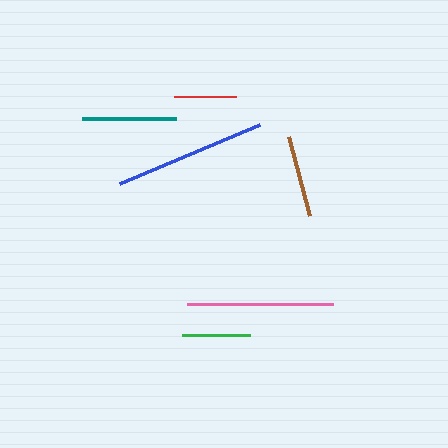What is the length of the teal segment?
The teal segment is approximately 94 pixels long.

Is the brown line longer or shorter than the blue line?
The blue line is longer than the brown line.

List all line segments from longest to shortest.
From longest to shortest: blue, pink, teal, brown, green, red.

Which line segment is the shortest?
The red line is the shortest at approximately 62 pixels.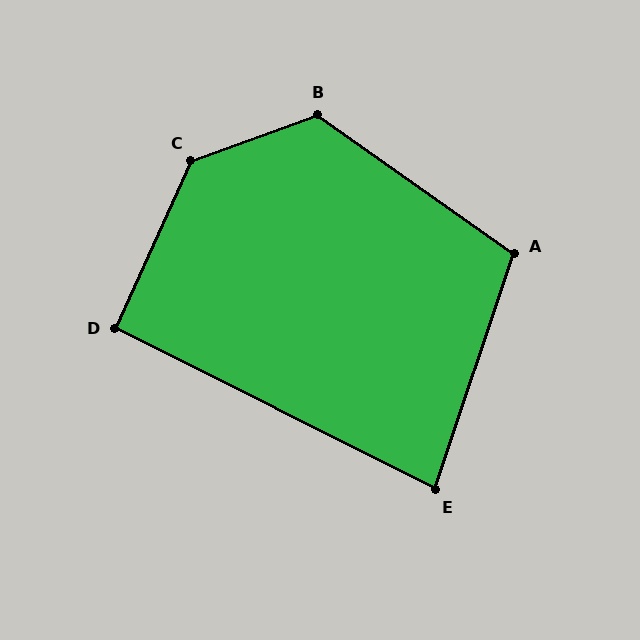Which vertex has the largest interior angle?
C, at approximately 134 degrees.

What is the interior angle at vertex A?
Approximately 107 degrees (obtuse).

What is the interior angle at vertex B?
Approximately 125 degrees (obtuse).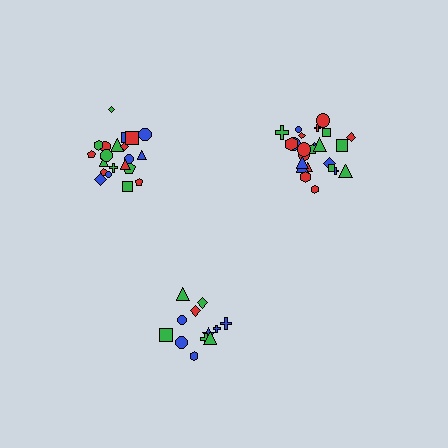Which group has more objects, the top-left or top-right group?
The top-right group.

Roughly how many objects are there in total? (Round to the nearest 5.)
Roughly 60 objects in total.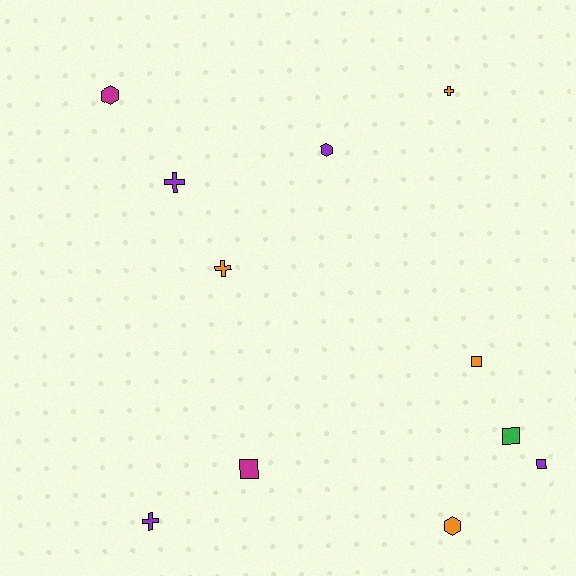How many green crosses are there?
There are no green crosses.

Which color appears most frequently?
Orange, with 4 objects.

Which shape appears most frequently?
Cross, with 4 objects.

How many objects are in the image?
There are 11 objects.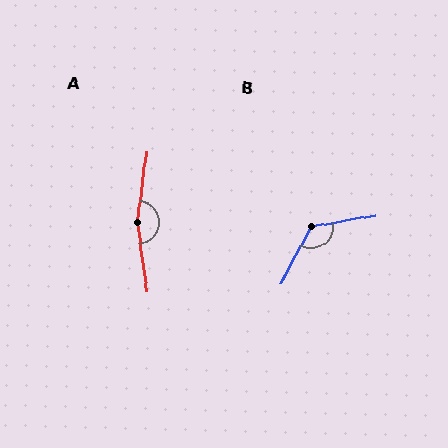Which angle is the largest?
A, at approximately 165 degrees.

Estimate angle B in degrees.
Approximately 127 degrees.